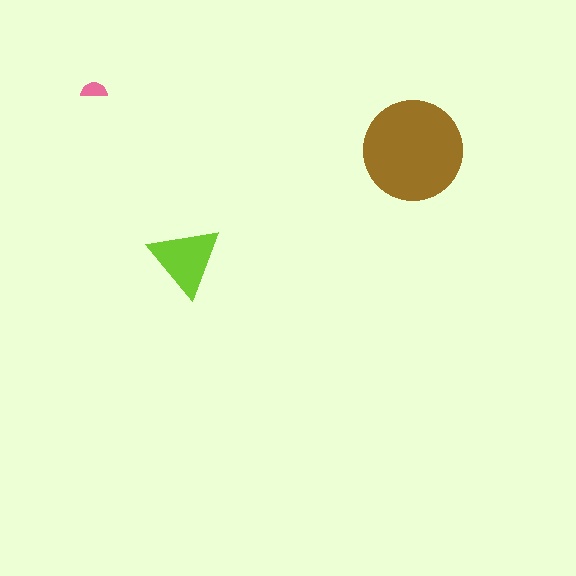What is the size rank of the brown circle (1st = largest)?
1st.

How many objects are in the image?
There are 3 objects in the image.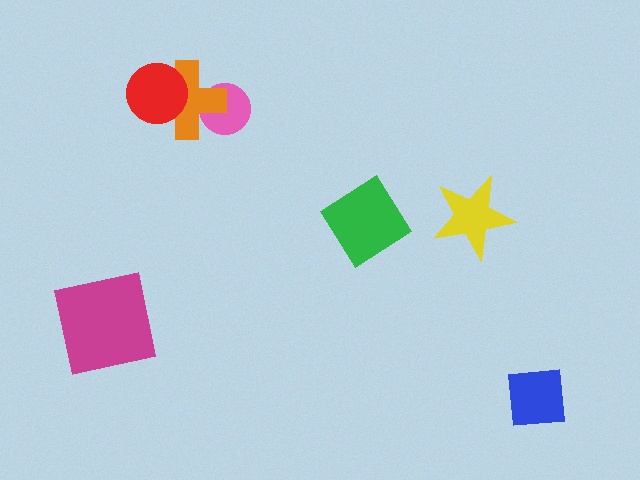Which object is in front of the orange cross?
The red circle is in front of the orange cross.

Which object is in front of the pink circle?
The orange cross is in front of the pink circle.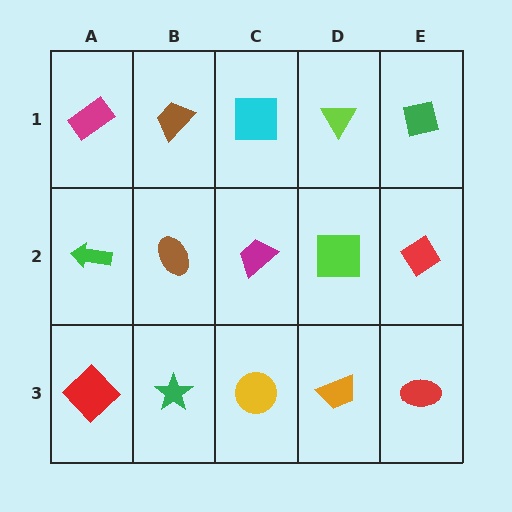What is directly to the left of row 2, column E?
A lime square.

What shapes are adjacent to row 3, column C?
A magenta trapezoid (row 2, column C), a green star (row 3, column B), an orange trapezoid (row 3, column D).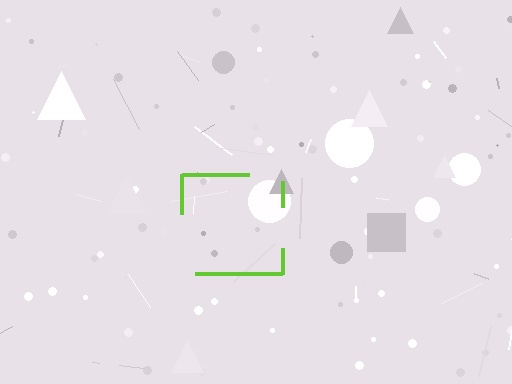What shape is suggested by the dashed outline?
The dashed outline suggests a square.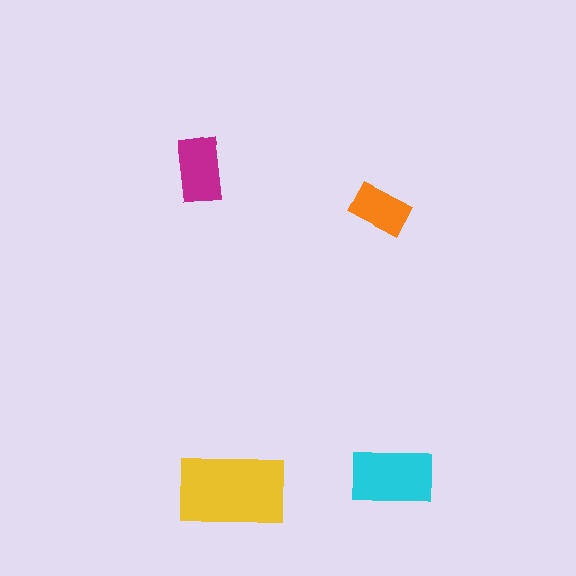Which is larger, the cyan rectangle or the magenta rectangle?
The cyan one.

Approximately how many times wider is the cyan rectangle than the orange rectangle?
About 1.5 times wider.